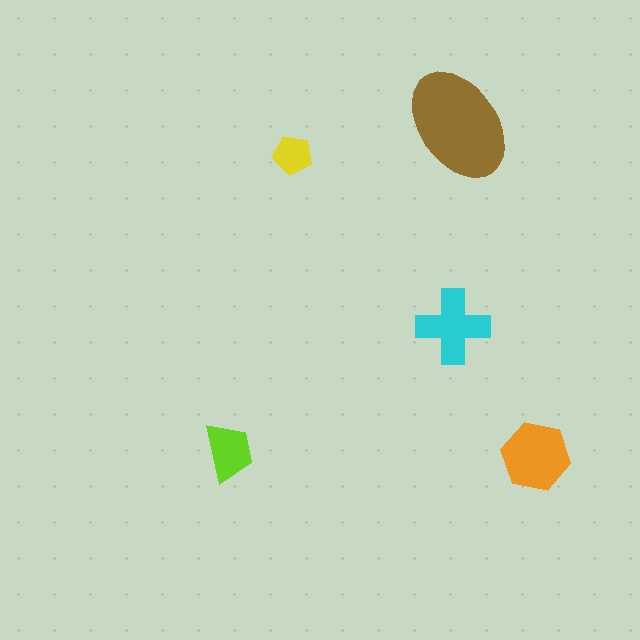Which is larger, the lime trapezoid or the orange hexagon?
The orange hexagon.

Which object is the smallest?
The yellow pentagon.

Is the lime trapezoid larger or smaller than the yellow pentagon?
Larger.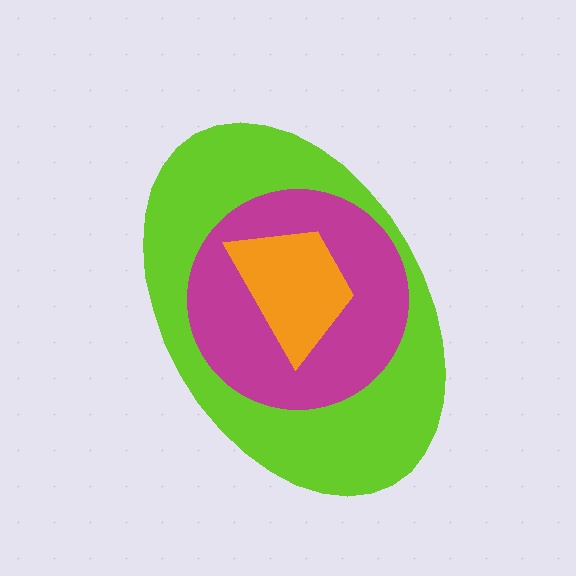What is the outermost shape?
The lime ellipse.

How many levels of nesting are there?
3.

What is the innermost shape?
The orange trapezoid.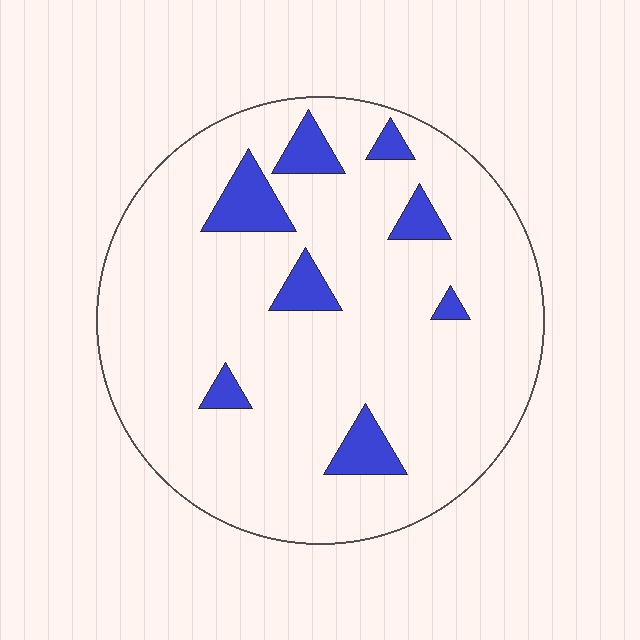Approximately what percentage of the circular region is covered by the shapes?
Approximately 10%.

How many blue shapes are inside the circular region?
8.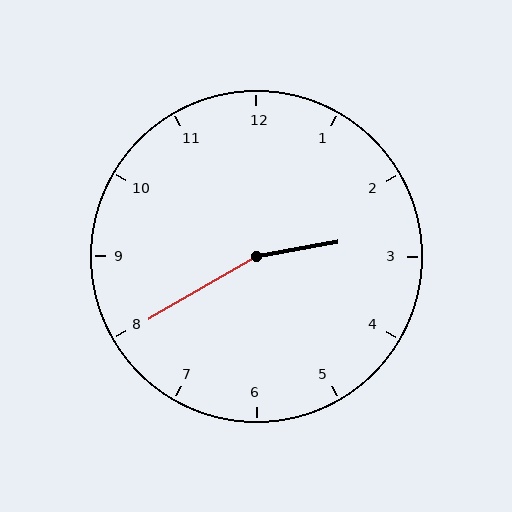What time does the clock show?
2:40.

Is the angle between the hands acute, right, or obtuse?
It is obtuse.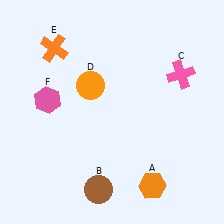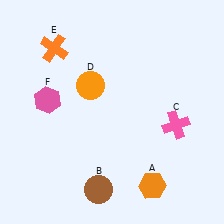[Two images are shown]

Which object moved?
The pink cross (C) moved down.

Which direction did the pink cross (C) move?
The pink cross (C) moved down.